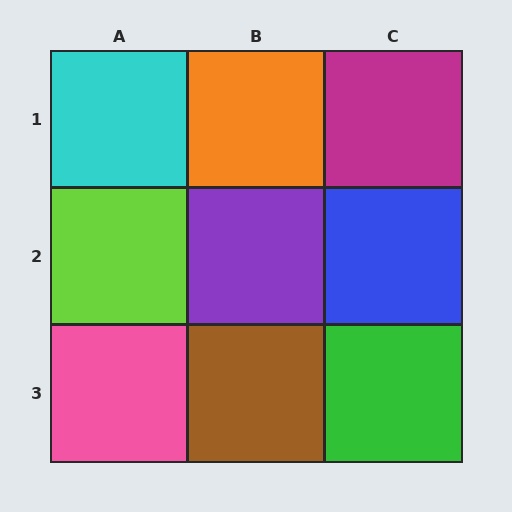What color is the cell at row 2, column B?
Purple.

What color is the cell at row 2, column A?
Lime.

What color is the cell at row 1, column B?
Orange.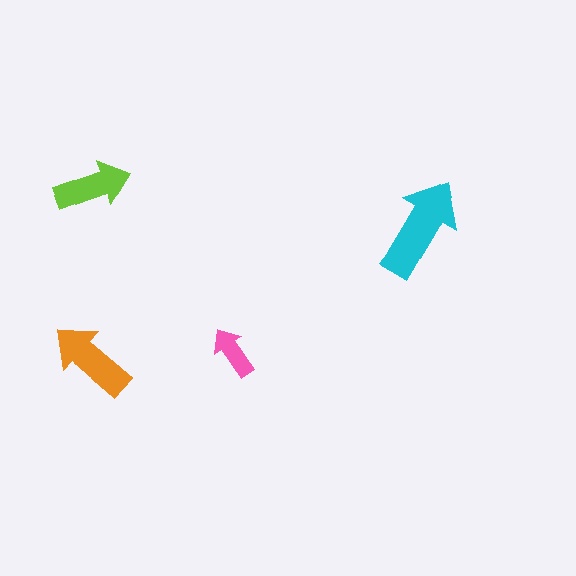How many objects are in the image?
There are 4 objects in the image.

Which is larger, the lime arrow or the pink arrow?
The lime one.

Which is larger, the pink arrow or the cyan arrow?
The cyan one.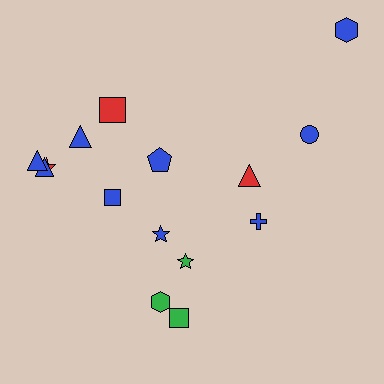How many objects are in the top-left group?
There are 7 objects.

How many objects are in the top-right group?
There are 4 objects.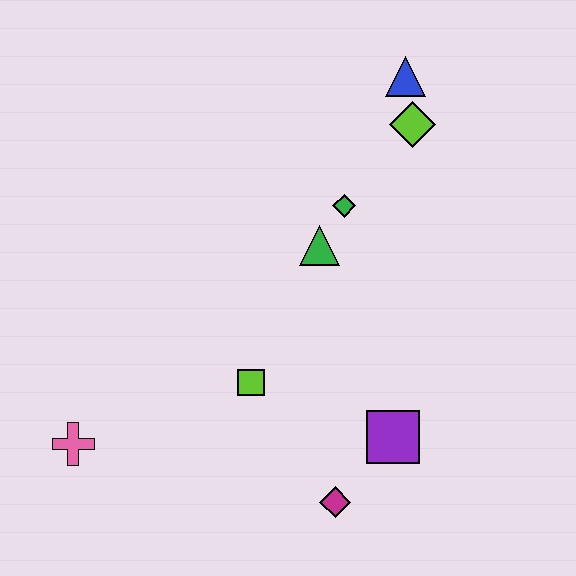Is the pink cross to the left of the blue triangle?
Yes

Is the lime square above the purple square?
Yes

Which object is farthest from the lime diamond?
The pink cross is farthest from the lime diamond.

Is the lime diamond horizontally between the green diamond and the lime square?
No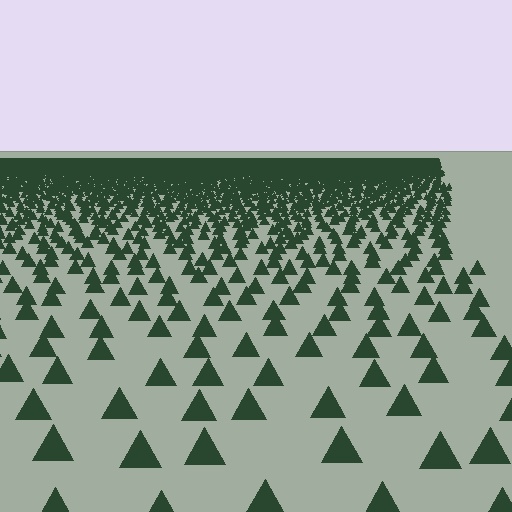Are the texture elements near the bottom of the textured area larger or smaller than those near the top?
Larger. Near the bottom, elements are closer to the viewer and appear at a bigger on-screen size.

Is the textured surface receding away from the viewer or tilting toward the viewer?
The surface is receding away from the viewer. Texture elements get smaller and denser toward the top.